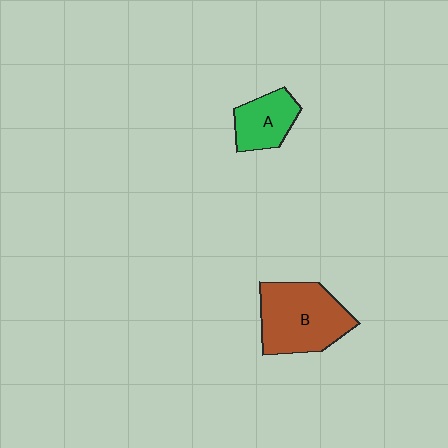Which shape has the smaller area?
Shape A (green).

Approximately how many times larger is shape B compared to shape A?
Approximately 1.8 times.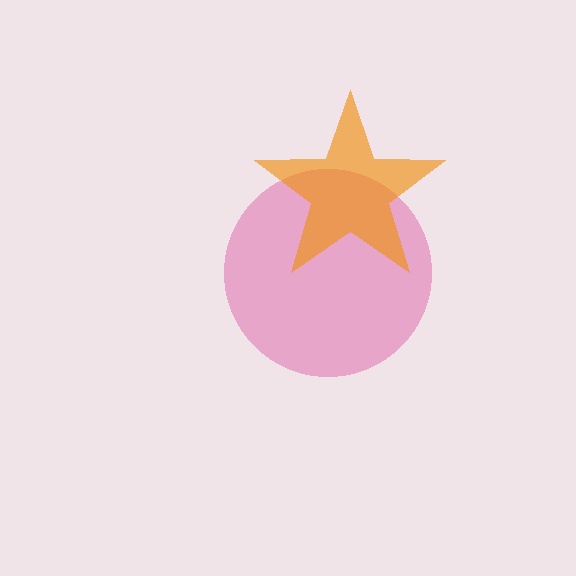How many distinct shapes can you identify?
There are 2 distinct shapes: a pink circle, an orange star.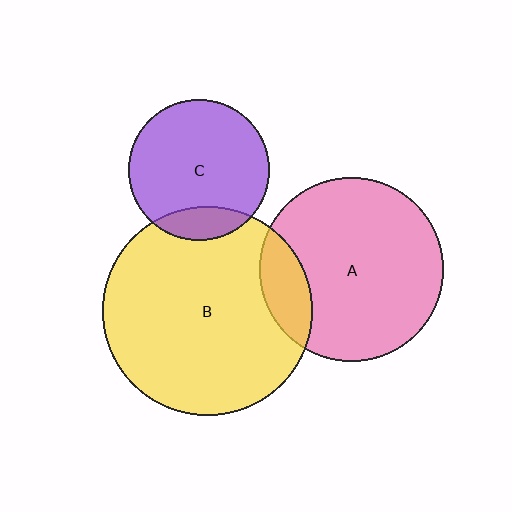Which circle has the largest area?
Circle B (yellow).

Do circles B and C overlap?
Yes.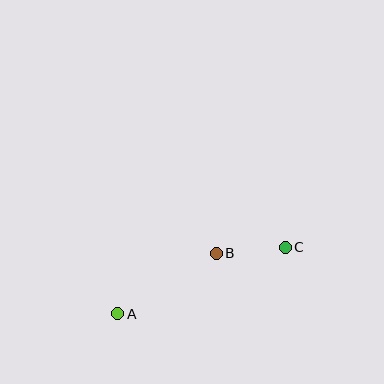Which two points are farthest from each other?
Points A and C are farthest from each other.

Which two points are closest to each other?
Points B and C are closest to each other.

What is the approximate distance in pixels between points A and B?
The distance between A and B is approximately 116 pixels.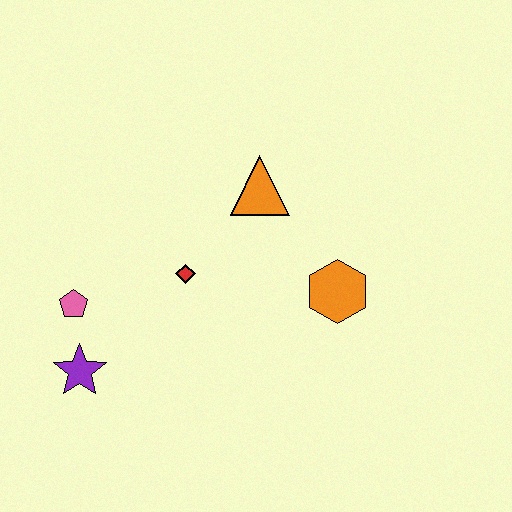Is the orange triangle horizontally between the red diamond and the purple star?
No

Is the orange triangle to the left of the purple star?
No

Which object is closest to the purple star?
The pink pentagon is closest to the purple star.